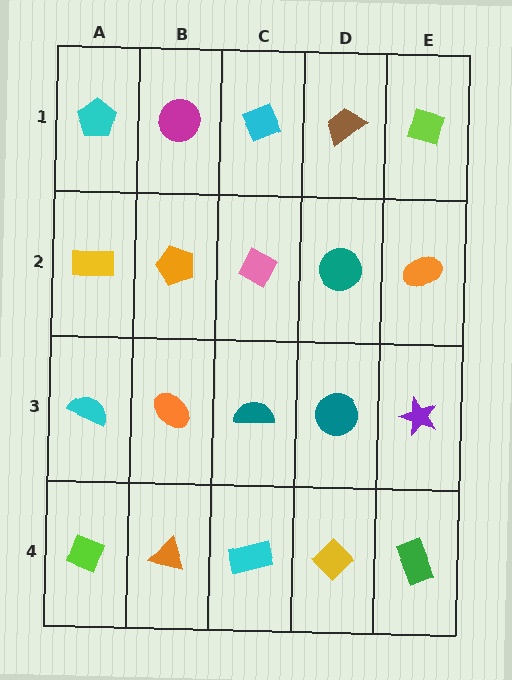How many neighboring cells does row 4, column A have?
2.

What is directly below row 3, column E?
A green rectangle.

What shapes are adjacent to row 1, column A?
A yellow rectangle (row 2, column A), a magenta circle (row 1, column B).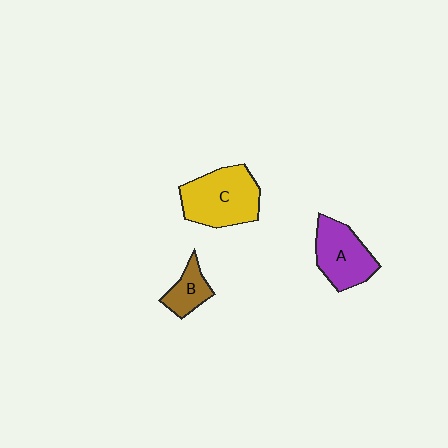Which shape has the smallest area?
Shape B (brown).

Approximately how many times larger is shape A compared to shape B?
Approximately 1.9 times.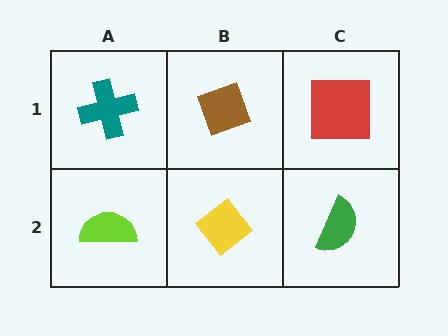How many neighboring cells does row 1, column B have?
3.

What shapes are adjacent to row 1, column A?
A lime semicircle (row 2, column A), a brown diamond (row 1, column B).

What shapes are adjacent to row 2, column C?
A red square (row 1, column C), a yellow diamond (row 2, column B).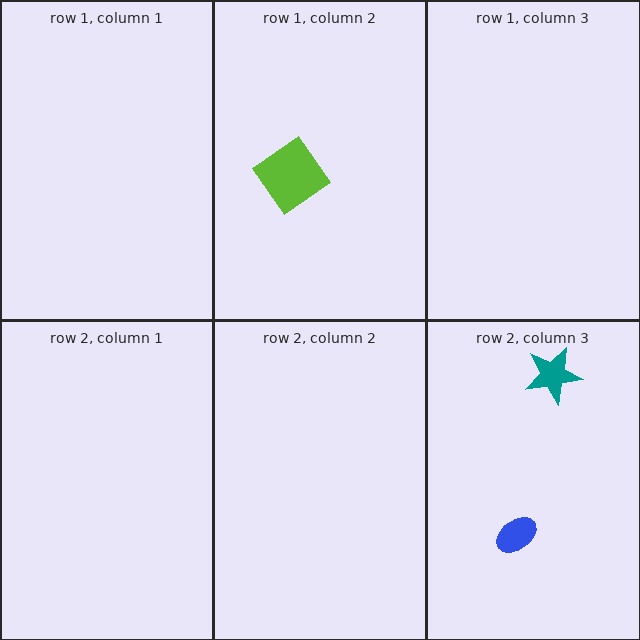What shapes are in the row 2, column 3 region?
The blue ellipse, the teal star.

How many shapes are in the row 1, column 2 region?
1.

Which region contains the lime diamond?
The row 1, column 2 region.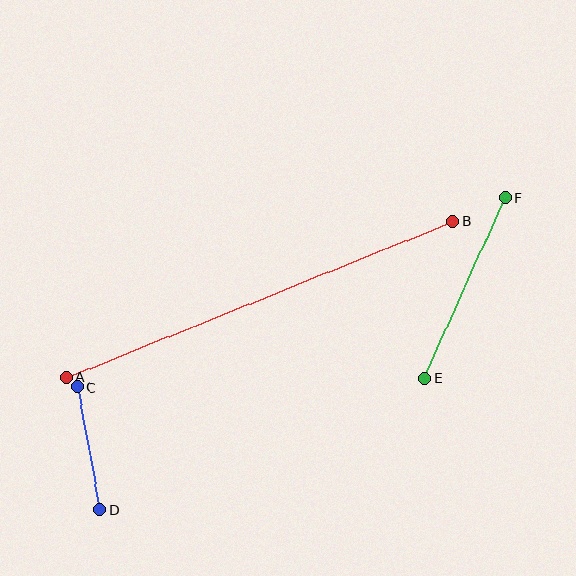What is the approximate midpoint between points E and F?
The midpoint is at approximately (465, 288) pixels.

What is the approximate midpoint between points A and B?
The midpoint is at approximately (259, 299) pixels.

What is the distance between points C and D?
The distance is approximately 124 pixels.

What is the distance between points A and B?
The distance is approximately 417 pixels.